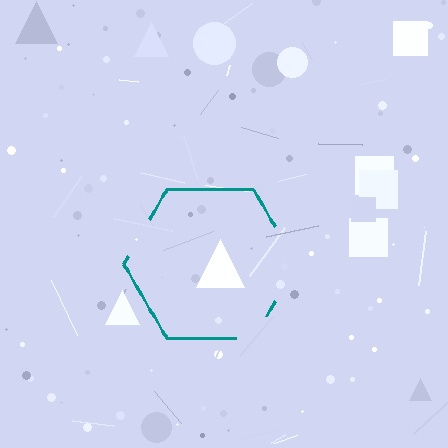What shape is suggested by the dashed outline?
The dashed outline suggests a hexagon.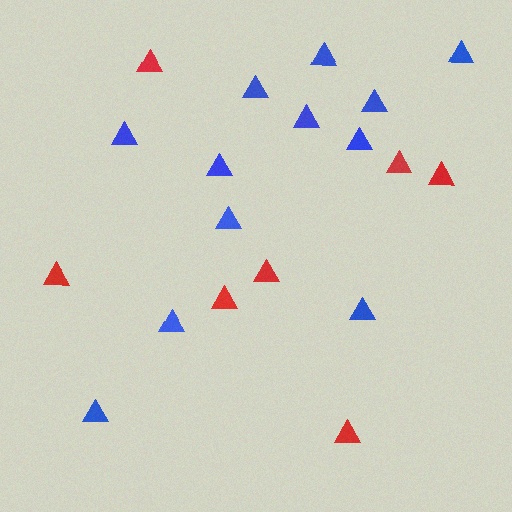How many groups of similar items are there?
There are 2 groups: one group of blue triangles (12) and one group of red triangles (7).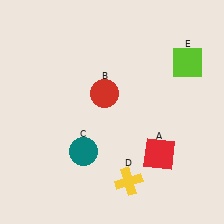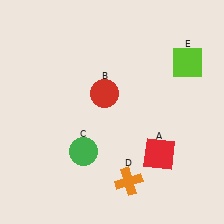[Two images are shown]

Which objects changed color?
C changed from teal to green. D changed from yellow to orange.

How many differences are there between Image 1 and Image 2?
There are 2 differences between the two images.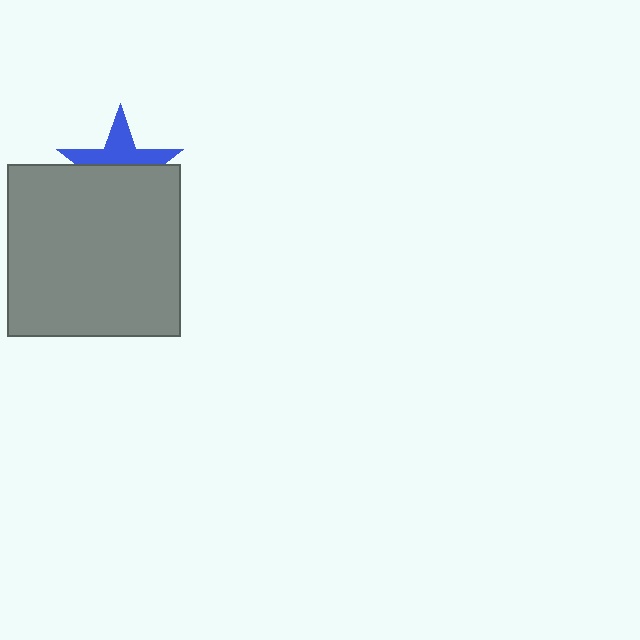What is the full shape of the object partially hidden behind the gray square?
The partially hidden object is a blue star.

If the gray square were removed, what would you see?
You would see the complete blue star.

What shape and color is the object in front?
The object in front is a gray square.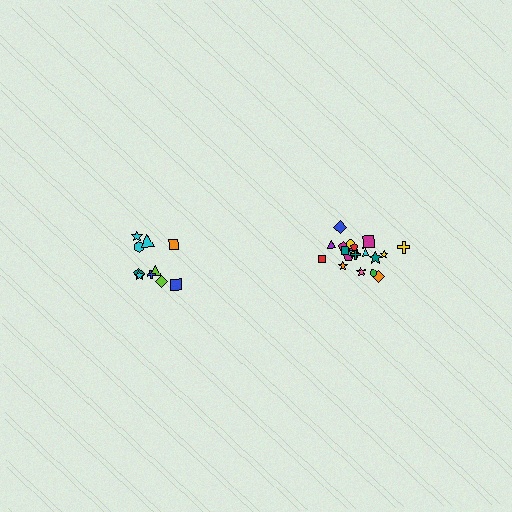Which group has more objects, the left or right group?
The right group.